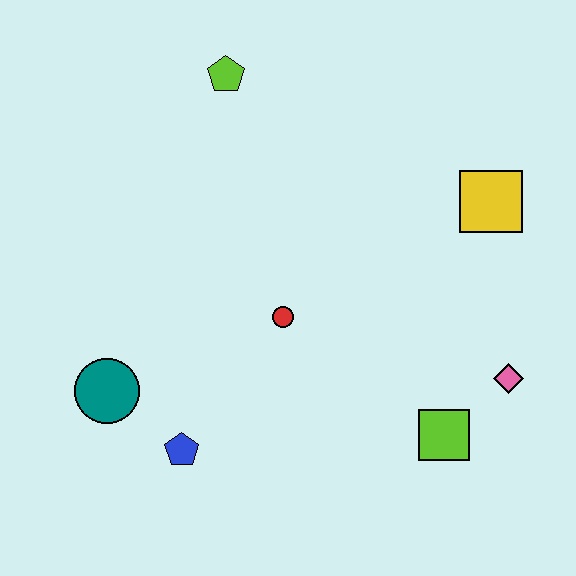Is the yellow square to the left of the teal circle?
No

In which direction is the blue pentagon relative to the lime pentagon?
The blue pentagon is below the lime pentagon.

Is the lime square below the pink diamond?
Yes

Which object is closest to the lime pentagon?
The red circle is closest to the lime pentagon.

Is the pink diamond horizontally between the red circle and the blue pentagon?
No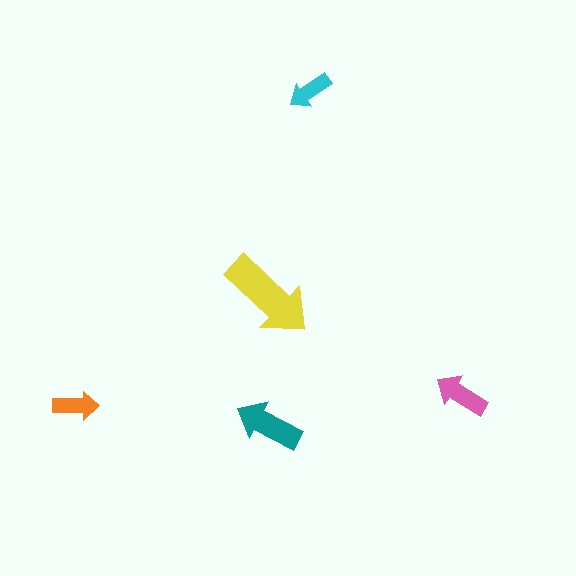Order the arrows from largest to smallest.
the yellow one, the teal one, the pink one, the orange one, the cyan one.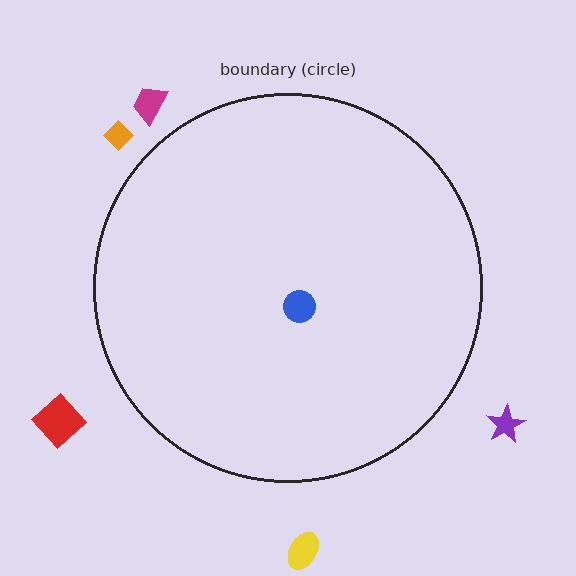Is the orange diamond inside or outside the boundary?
Outside.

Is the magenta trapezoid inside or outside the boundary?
Outside.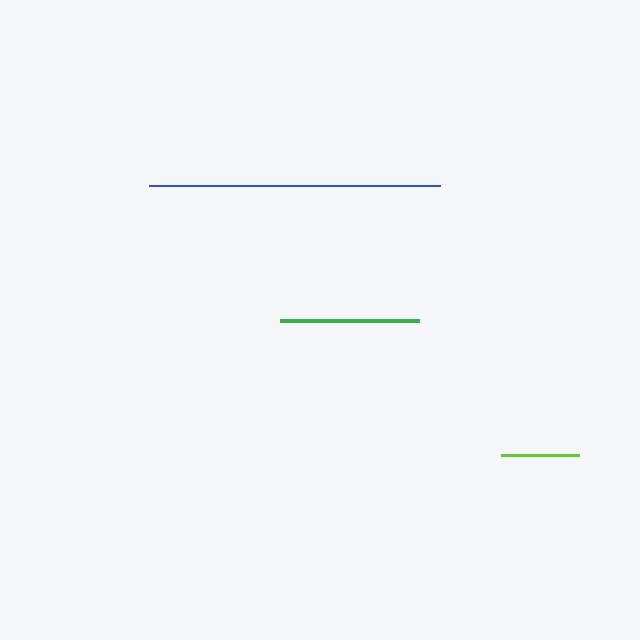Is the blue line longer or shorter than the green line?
The blue line is longer than the green line.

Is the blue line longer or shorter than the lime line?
The blue line is longer than the lime line.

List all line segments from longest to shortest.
From longest to shortest: blue, green, lime.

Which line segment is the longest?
The blue line is the longest at approximately 291 pixels.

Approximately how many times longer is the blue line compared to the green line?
The blue line is approximately 2.1 times the length of the green line.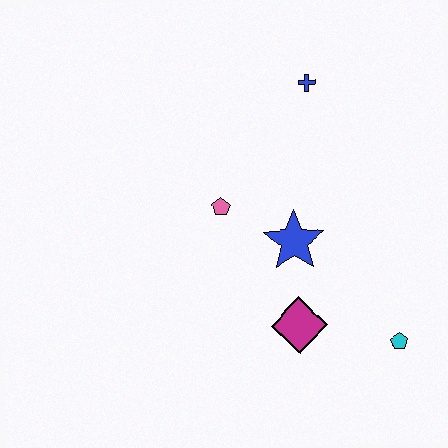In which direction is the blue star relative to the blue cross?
The blue star is below the blue cross.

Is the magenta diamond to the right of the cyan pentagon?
No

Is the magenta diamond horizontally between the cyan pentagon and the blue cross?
No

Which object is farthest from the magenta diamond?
The blue cross is farthest from the magenta diamond.